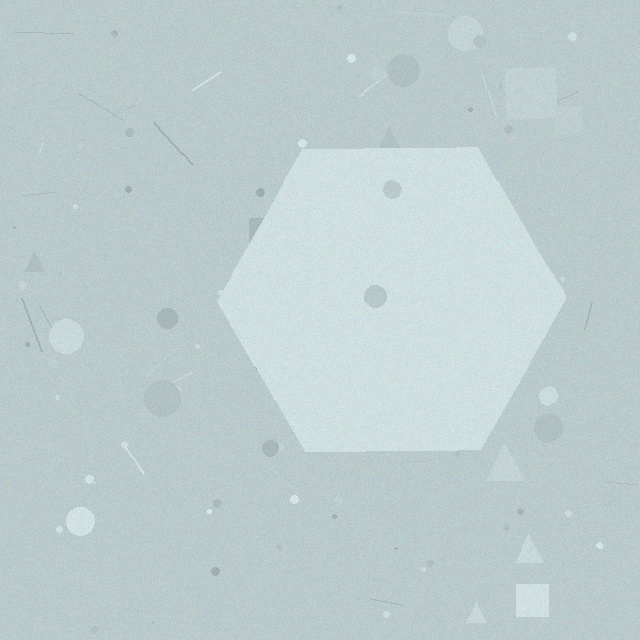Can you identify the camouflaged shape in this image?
The camouflaged shape is a hexagon.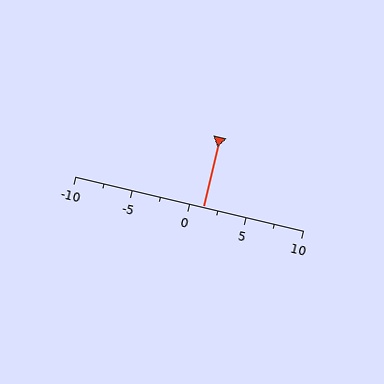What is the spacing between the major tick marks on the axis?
The major ticks are spaced 5 apart.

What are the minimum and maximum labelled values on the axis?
The axis runs from -10 to 10.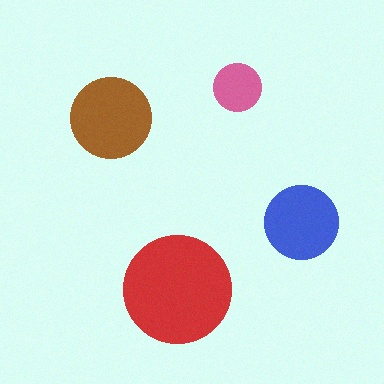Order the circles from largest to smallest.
the red one, the brown one, the blue one, the pink one.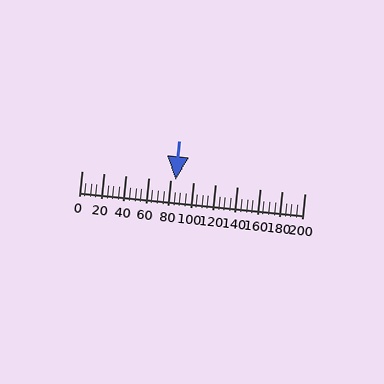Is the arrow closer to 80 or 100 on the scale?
The arrow is closer to 80.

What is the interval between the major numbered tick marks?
The major tick marks are spaced 20 units apart.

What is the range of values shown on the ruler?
The ruler shows values from 0 to 200.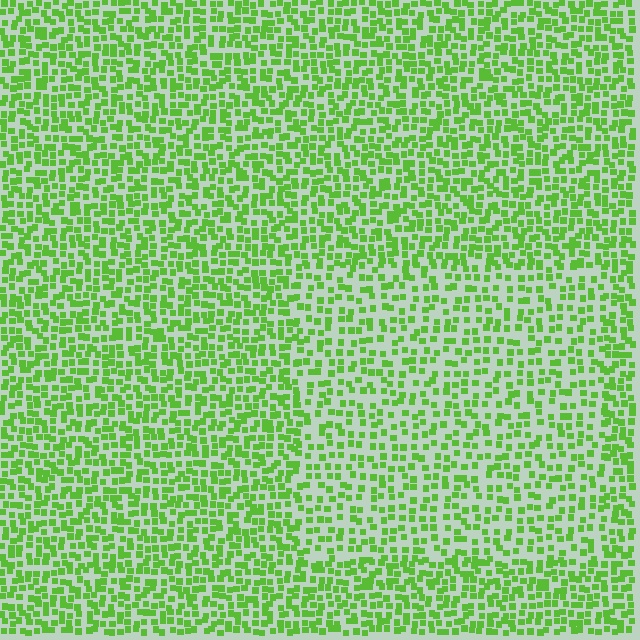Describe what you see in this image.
The image contains small lime elements arranged at two different densities. A rectangle-shaped region is visible where the elements are less densely packed than the surrounding area.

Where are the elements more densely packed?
The elements are more densely packed outside the rectangle boundary.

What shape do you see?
I see a rectangle.